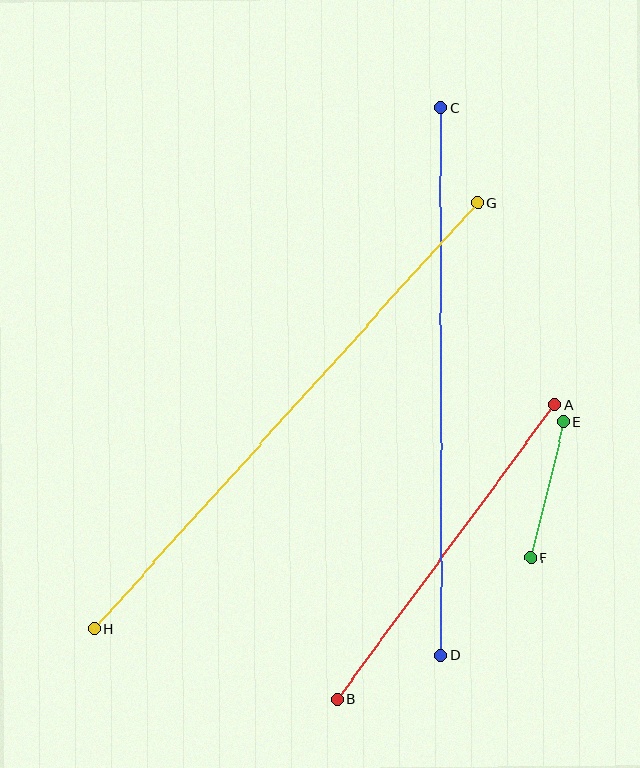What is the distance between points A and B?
The distance is approximately 366 pixels.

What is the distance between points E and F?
The distance is approximately 140 pixels.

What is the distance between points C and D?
The distance is approximately 547 pixels.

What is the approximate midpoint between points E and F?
The midpoint is at approximately (547, 490) pixels.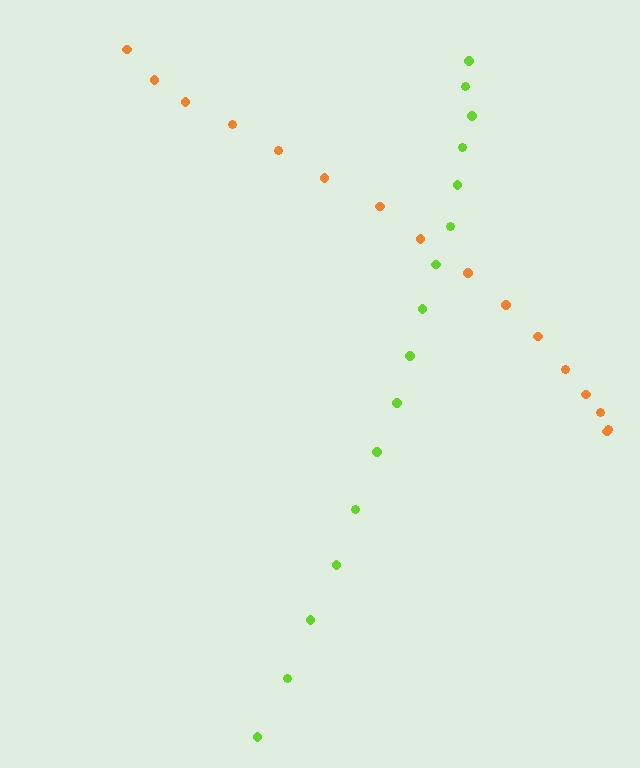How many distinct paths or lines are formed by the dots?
There are 2 distinct paths.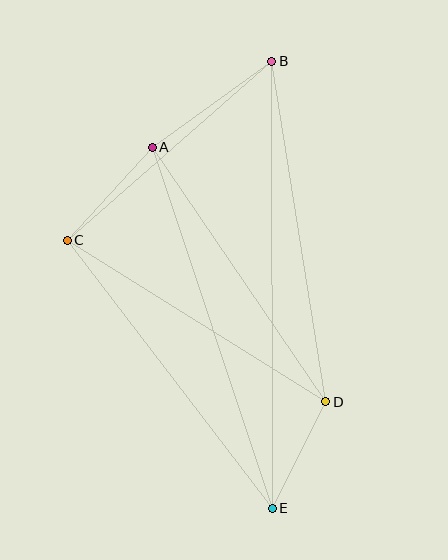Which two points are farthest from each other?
Points B and E are farthest from each other.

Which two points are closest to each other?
Points D and E are closest to each other.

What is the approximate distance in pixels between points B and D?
The distance between B and D is approximately 345 pixels.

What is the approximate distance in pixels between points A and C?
The distance between A and C is approximately 126 pixels.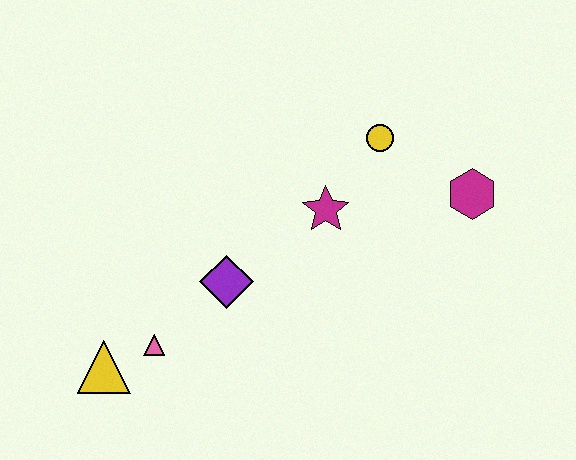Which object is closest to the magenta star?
The yellow circle is closest to the magenta star.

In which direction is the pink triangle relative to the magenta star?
The pink triangle is to the left of the magenta star.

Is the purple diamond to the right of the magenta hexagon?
No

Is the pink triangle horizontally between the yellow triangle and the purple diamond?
Yes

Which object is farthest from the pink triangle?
The magenta hexagon is farthest from the pink triangle.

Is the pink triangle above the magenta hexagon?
No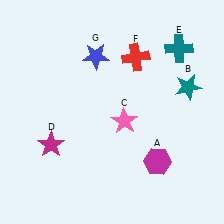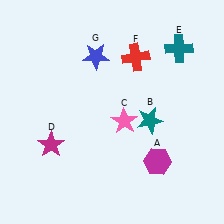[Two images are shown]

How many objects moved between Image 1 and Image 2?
1 object moved between the two images.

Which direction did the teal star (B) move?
The teal star (B) moved left.